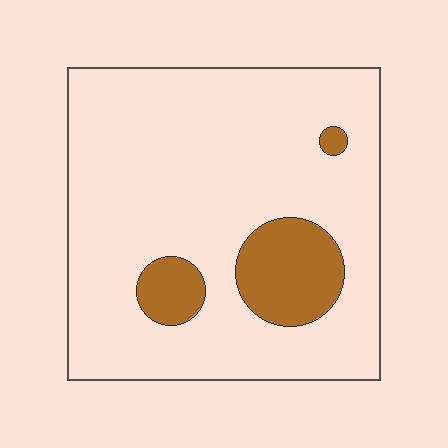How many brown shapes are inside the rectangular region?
3.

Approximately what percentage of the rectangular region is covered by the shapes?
Approximately 15%.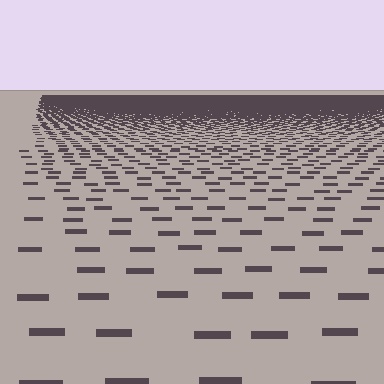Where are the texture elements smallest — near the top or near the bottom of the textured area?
Near the top.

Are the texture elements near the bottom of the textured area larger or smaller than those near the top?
Larger. Near the bottom, elements are closer to the viewer and appear at a bigger on-screen size.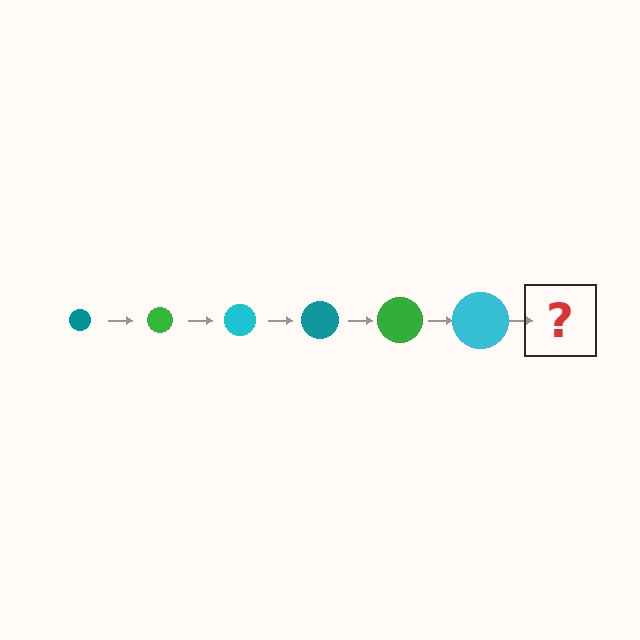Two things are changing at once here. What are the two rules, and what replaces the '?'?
The two rules are that the circle grows larger each step and the color cycles through teal, green, and cyan. The '?' should be a teal circle, larger than the previous one.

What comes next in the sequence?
The next element should be a teal circle, larger than the previous one.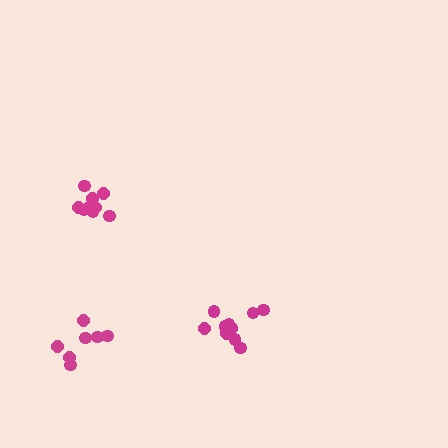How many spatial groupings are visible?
There are 3 spatial groupings.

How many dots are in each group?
Group 1: 11 dots, Group 2: 9 dots, Group 3: 7 dots (27 total).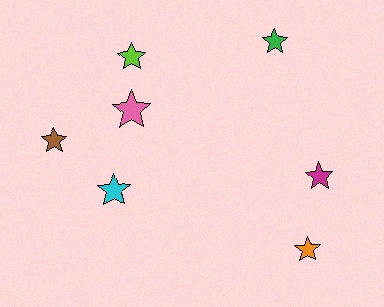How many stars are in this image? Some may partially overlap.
There are 7 stars.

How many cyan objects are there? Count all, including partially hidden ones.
There is 1 cyan object.